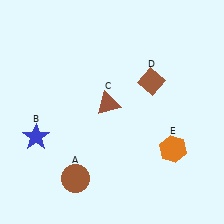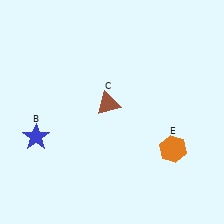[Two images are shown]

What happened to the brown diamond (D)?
The brown diamond (D) was removed in Image 2. It was in the top-right area of Image 1.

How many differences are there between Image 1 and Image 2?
There are 2 differences between the two images.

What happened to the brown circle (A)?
The brown circle (A) was removed in Image 2. It was in the bottom-left area of Image 1.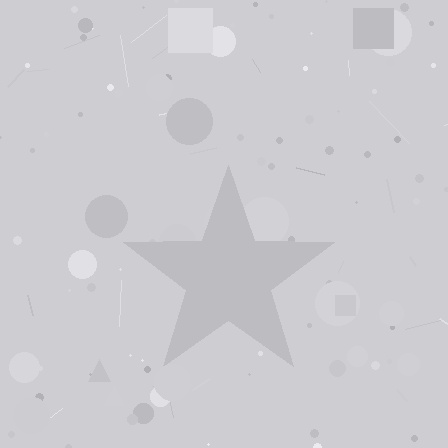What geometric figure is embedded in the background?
A star is embedded in the background.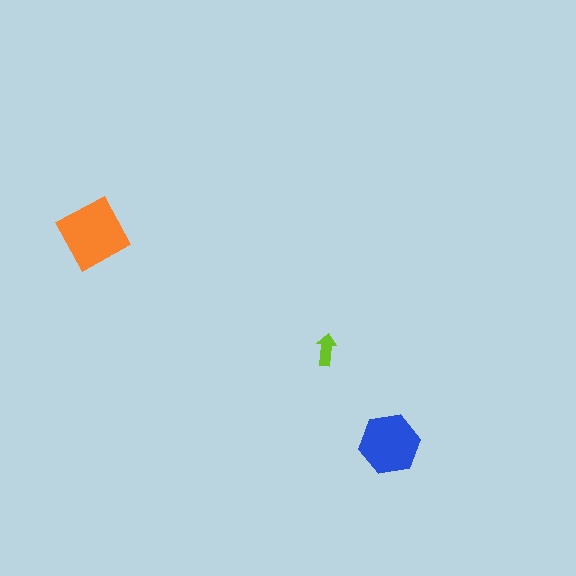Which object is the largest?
The orange diamond.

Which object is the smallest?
The lime arrow.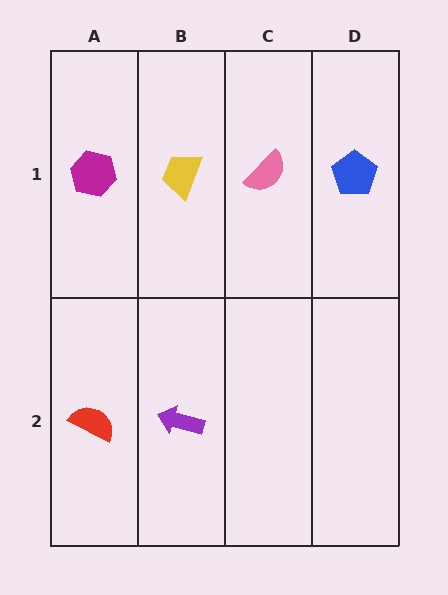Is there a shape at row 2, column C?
No, that cell is empty.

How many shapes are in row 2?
2 shapes.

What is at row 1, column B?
A yellow trapezoid.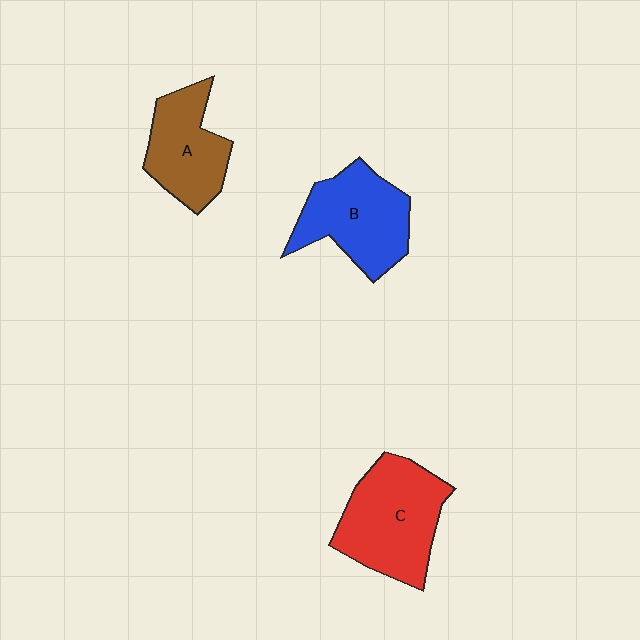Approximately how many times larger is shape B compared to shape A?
Approximately 1.2 times.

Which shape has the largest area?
Shape C (red).